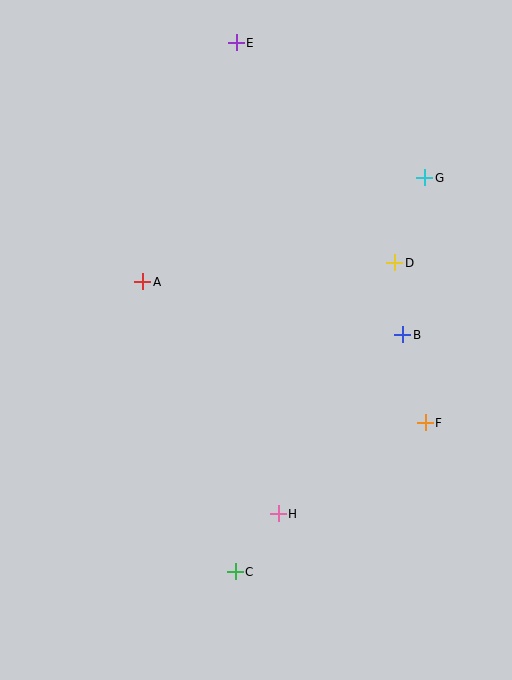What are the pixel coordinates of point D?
Point D is at (395, 263).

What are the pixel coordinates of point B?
Point B is at (403, 335).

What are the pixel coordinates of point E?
Point E is at (236, 43).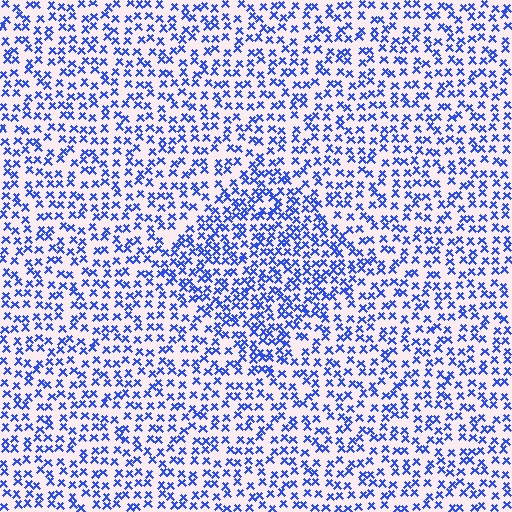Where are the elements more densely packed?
The elements are more densely packed inside the diamond boundary.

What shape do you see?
I see a diamond.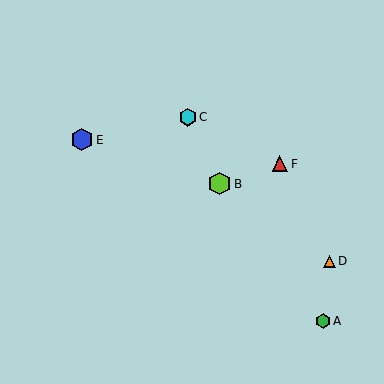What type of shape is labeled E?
Shape E is a blue hexagon.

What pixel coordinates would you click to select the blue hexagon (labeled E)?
Click at (82, 140) to select the blue hexagon E.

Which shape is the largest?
The lime hexagon (labeled B) is the largest.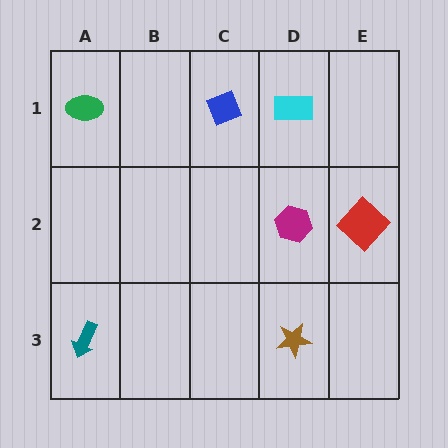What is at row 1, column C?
A blue diamond.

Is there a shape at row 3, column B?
No, that cell is empty.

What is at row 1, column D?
A cyan rectangle.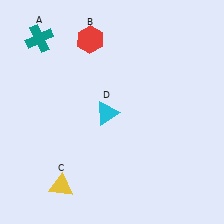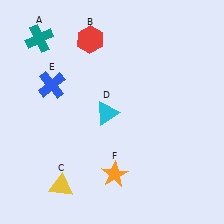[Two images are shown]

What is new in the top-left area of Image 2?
A blue cross (E) was added in the top-left area of Image 2.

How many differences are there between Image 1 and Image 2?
There are 2 differences between the two images.